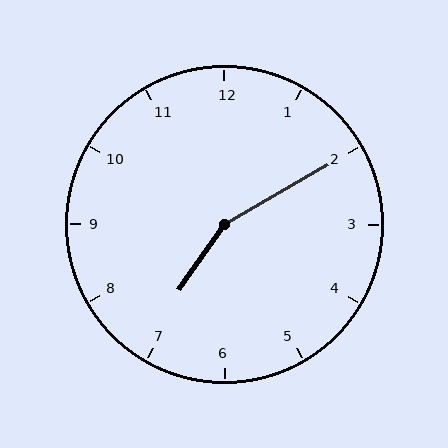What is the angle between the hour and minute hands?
Approximately 155 degrees.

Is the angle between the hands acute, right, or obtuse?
It is obtuse.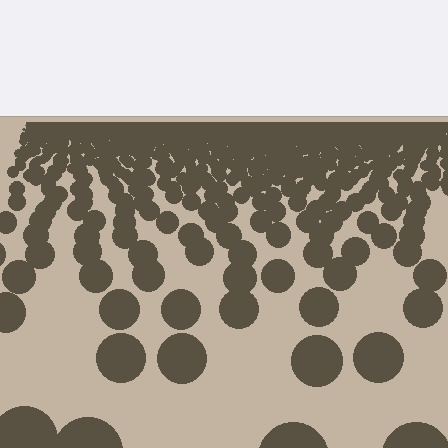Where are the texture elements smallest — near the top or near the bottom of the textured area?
Near the top.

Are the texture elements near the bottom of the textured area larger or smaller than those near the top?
Larger. Near the bottom, elements are closer to the viewer and appear at a bigger on-screen size.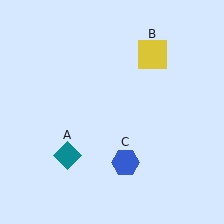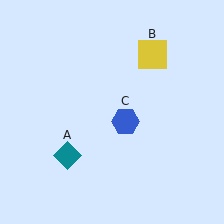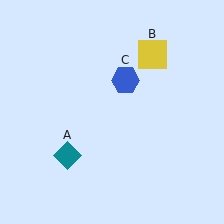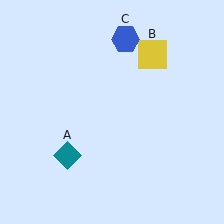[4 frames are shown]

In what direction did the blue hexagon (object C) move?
The blue hexagon (object C) moved up.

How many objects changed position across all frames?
1 object changed position: blue hexagon (object C).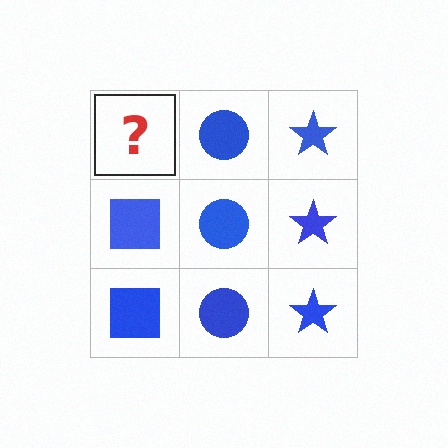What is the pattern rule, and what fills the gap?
The rule is that each column has a consistent shape. The gap should be filled with a blue square.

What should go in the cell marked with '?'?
The missing cell should contain a blue square.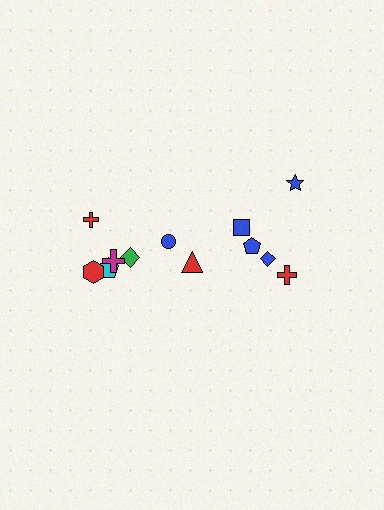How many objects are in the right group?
There are 5 objects.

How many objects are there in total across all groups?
There are 12 objects.